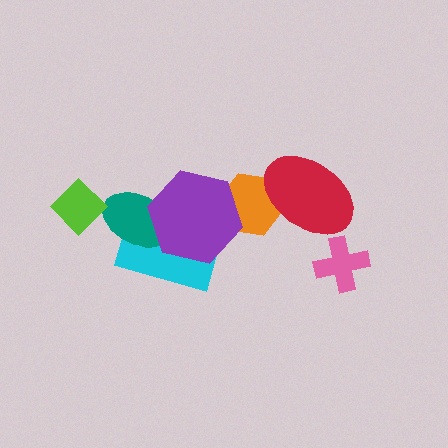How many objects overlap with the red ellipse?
1 object overlaps with the red ellipse.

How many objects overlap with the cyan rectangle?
2 objects overlap with the cyan rectangle.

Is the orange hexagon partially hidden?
Yes, it is partially covered by another shape.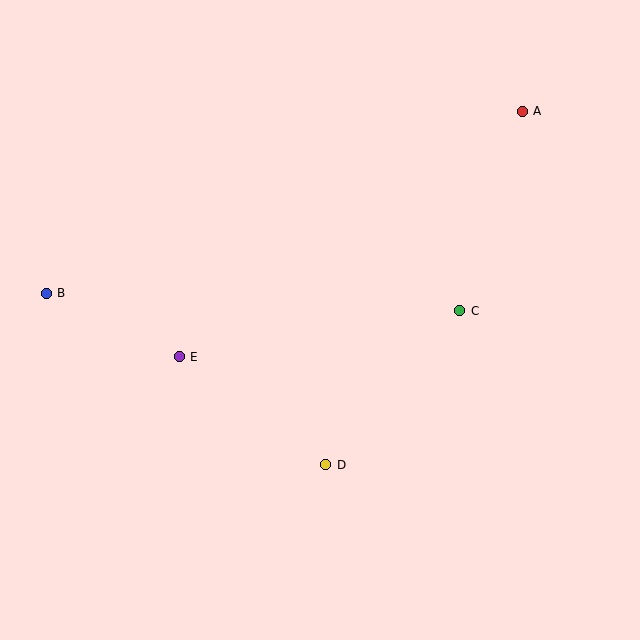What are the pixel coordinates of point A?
Point A is at (522, 111).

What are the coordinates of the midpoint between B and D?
The midpoint between B and D is at (186, 379).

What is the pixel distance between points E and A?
The distance between E and A is 422 pixels.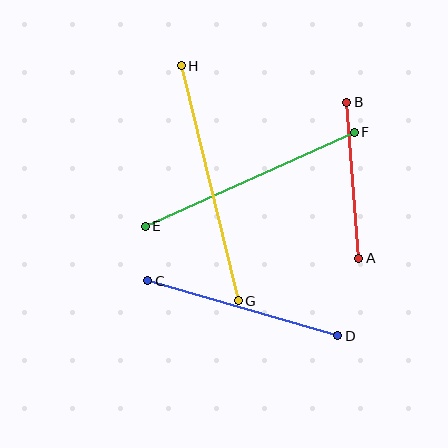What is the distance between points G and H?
The distance is approximately 242 pixels.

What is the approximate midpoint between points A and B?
The midpoint is at approximately (353, 180) pixels.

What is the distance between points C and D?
The distance is approximately 198 pixels.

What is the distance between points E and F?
The distance is approximately 230 pixels.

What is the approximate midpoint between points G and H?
The midpoint is at approximately (210, 183) pixels.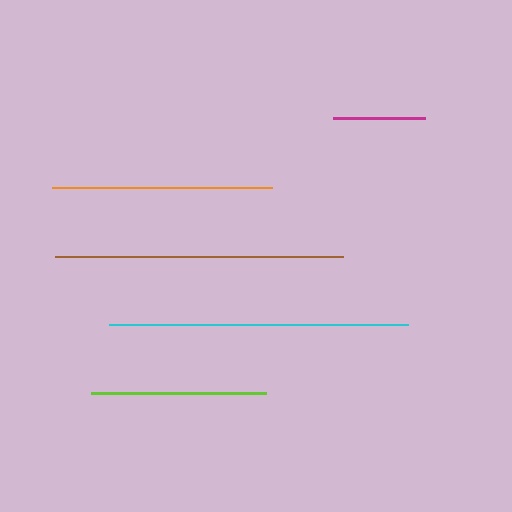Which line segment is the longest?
The cyan line is the longest at approximately 299 pixels.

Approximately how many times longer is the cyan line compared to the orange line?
The cyan line is approximately 1.4 times the length of the orange line.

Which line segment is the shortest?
The magenta line is the shortest at approximately 92 pixels.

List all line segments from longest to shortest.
From longest to shortest: cyan, brown, orange, lime, magenta.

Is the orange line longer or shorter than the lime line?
The orange line is longer than the lime line.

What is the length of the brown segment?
The brown segment is approximately 287 pixels long.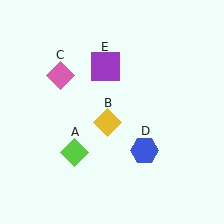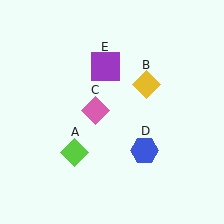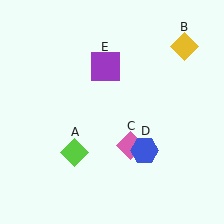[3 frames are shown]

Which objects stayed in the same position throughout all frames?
Lime diamond (object A) and blue hexagon (object D) and purple square (object E) remained stationary.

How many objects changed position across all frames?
2 objects changed position: yellow diamond (object B), pink diamond (object C).